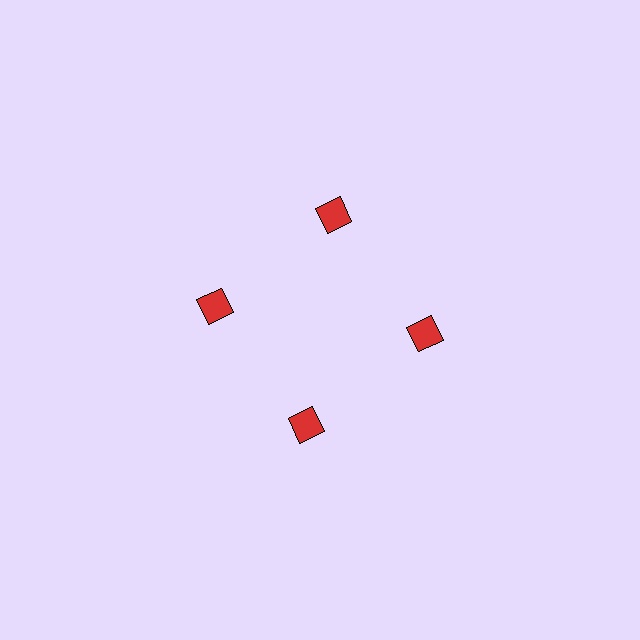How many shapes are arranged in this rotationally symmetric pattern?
There are 4 shapes, arranged in 4 groups of 1.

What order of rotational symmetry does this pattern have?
This pattern has 4-fold rotational symmetry.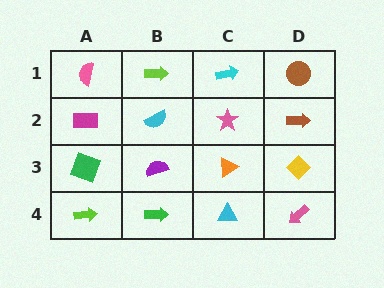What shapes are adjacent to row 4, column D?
A yellow diamond (row 3, column D), a cyan triangle (row 4, column C).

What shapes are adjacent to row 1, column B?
A cyan semicircle (row 2, column B), a pink semicircle (row 1, column A), a cyan arrow (row 1, column C).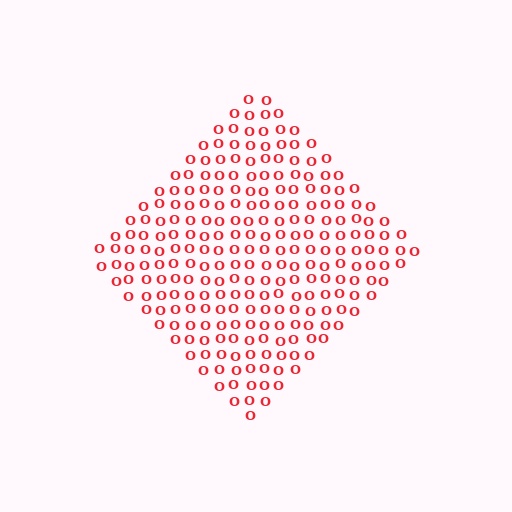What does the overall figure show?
The overall figure shows a diamond.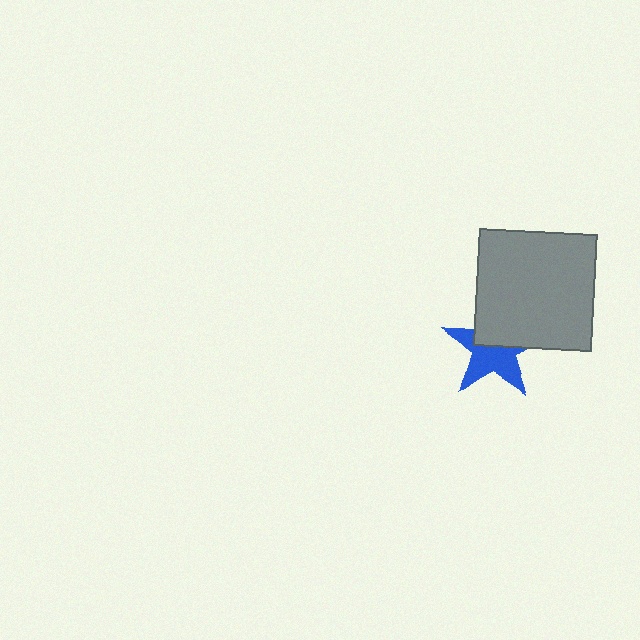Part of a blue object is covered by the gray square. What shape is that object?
It is a star.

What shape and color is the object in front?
The object in front is a gray square.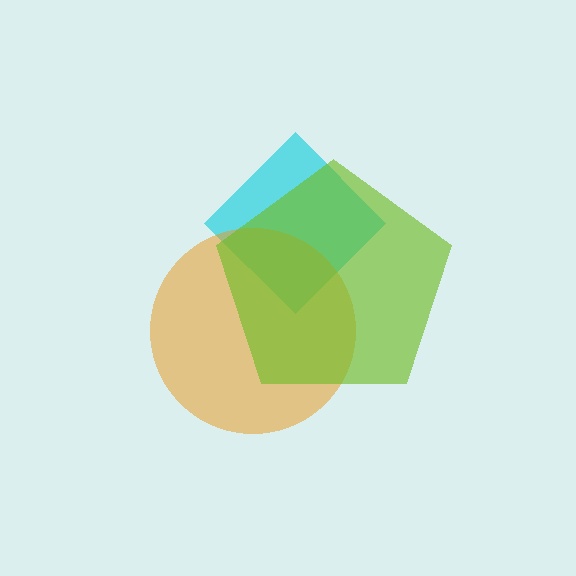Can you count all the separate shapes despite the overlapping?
Yes, there are 3 separate shapes.